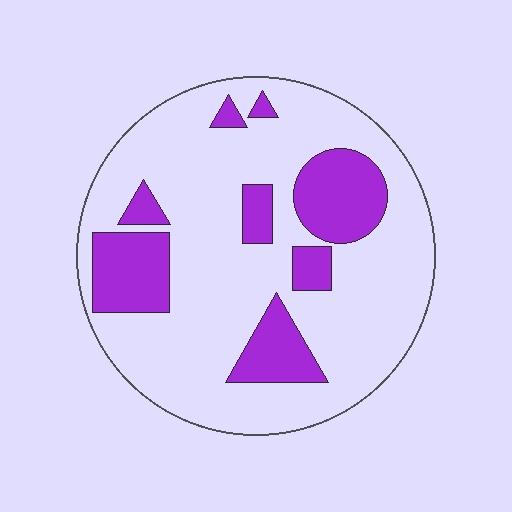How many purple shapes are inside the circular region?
8.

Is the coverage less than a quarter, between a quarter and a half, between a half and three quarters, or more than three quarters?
Less than a quarter.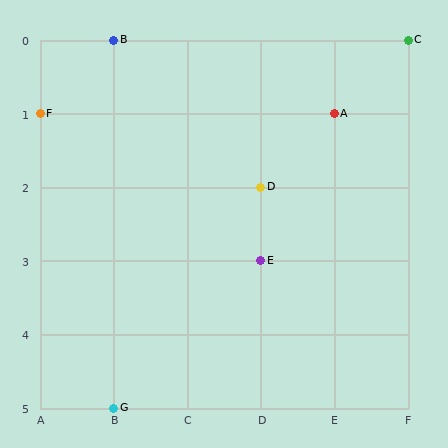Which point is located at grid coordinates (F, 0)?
Point C is at (F, 0).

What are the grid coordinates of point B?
Point B is at grid coordinates (B, 0).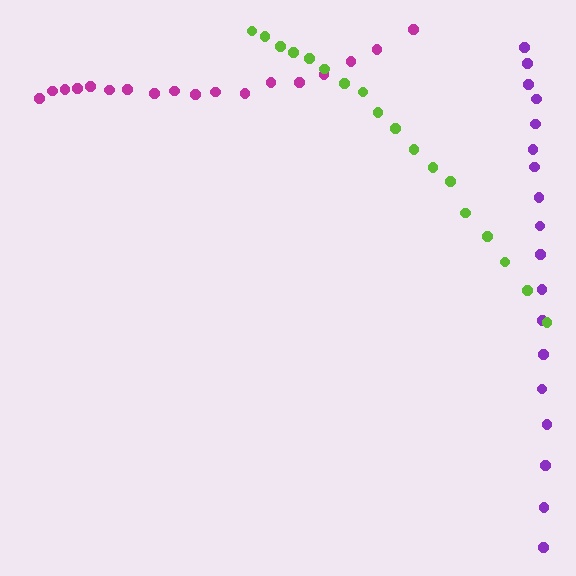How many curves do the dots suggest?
There are 3 distinct paths.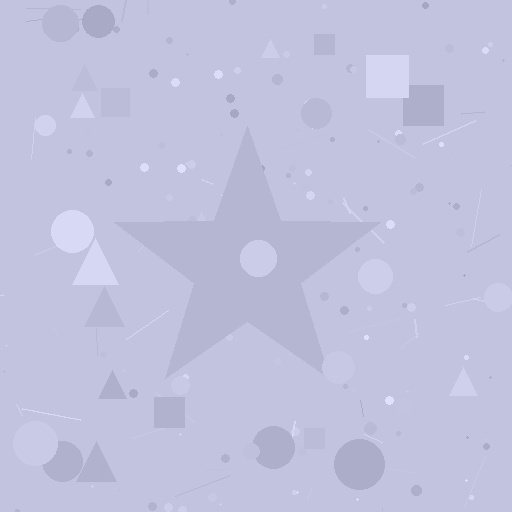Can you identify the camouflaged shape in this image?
The camouflaged shape is a star.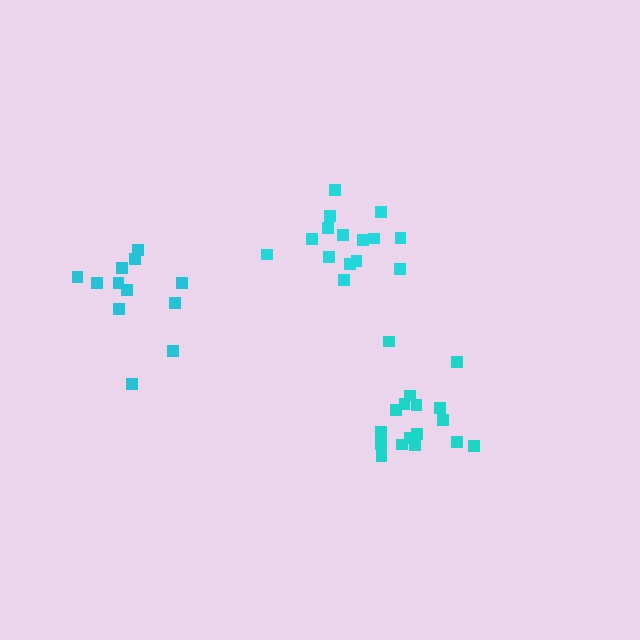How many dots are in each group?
Group 1: 15 dots, Group 2: 18 dots, Group 3: 12 dots (45 total).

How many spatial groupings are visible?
There are 3 spatial groupings.